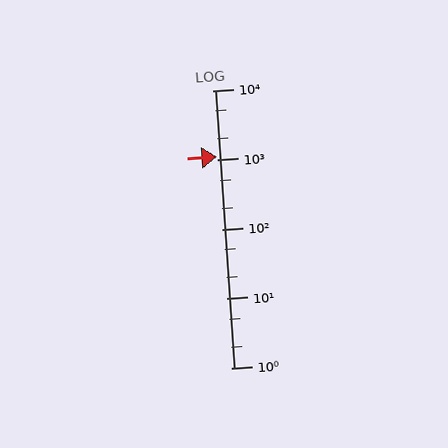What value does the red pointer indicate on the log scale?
The pointer indicates approximately 1100.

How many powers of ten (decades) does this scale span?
The scale spans 4 decades, from 1 to 10000.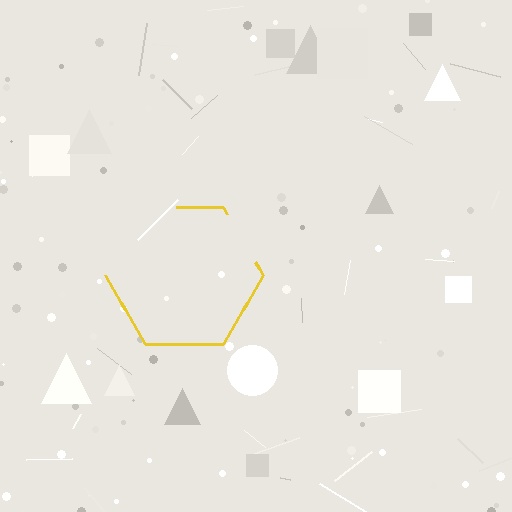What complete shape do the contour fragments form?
The contour fragments form a hexagon.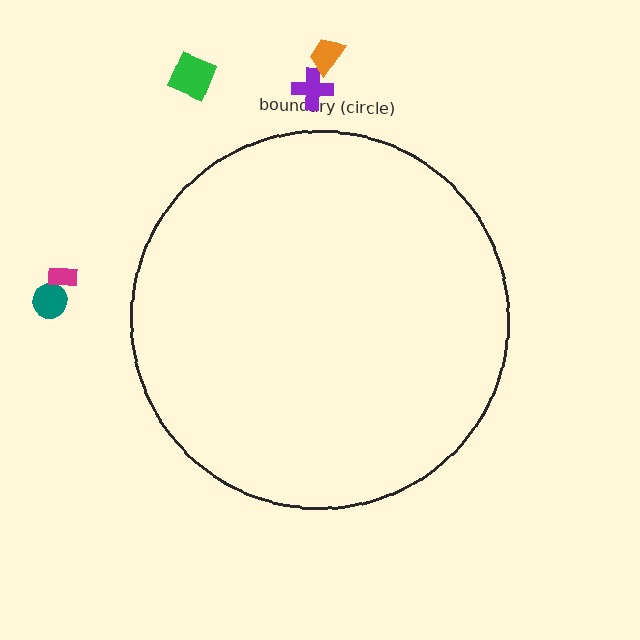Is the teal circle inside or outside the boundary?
Outside.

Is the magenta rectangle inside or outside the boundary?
Outside.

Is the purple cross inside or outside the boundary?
Outside.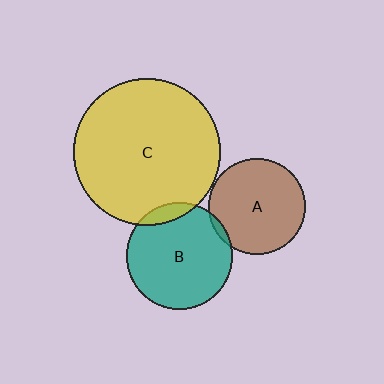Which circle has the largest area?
Circle C (yellow).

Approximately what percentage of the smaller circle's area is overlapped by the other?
Approximately 5%.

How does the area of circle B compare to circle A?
Approximately 1.2 times.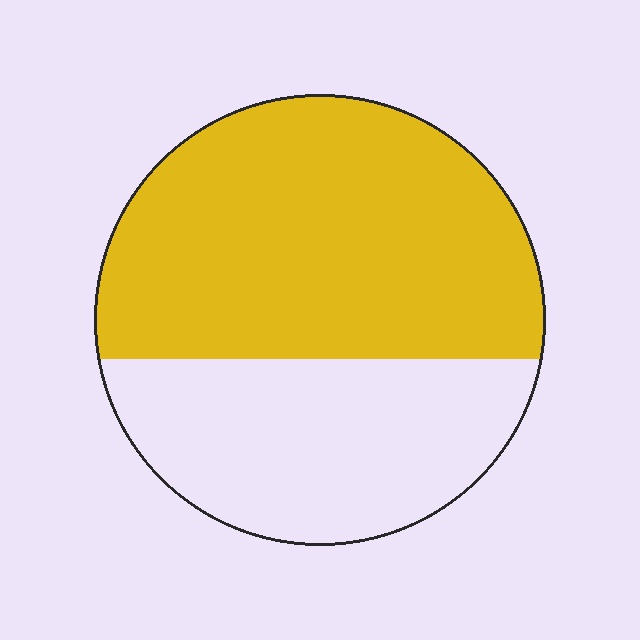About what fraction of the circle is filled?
About three fifths (3/5).